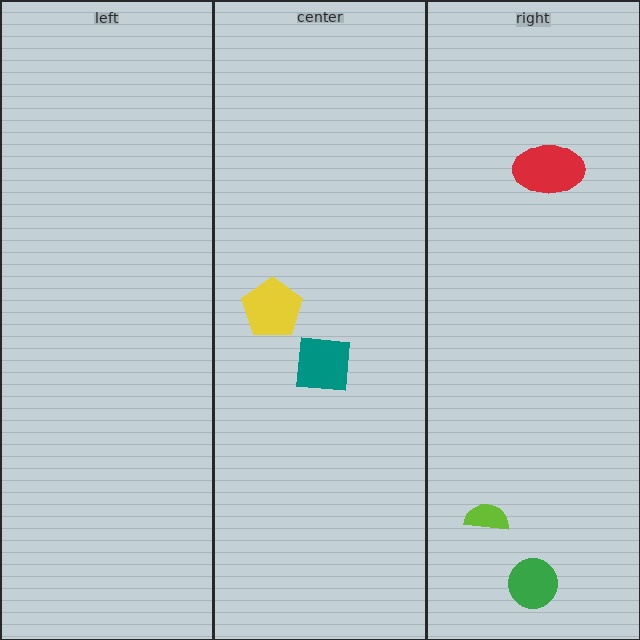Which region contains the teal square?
The center region.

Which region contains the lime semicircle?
The right region.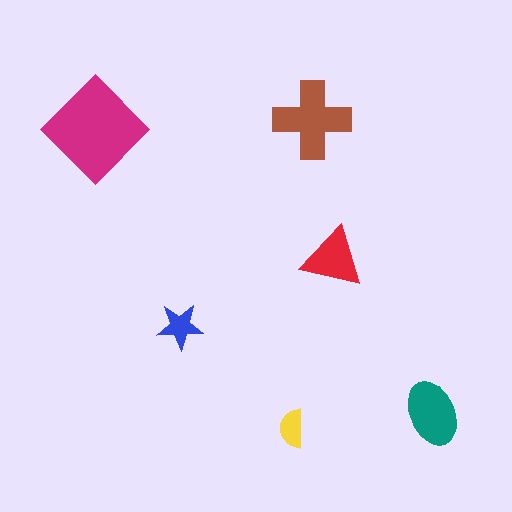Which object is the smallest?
The yellow semicircle.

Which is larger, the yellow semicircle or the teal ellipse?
The teal ellipse.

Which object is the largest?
The magenta diamond.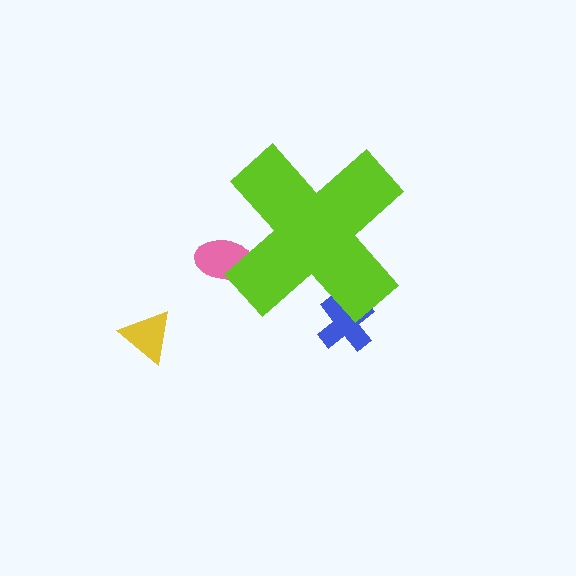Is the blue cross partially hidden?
Yes, the blue cross is partially hidden behind the lime cross.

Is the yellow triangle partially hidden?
No, the yellow triangle is fully visible.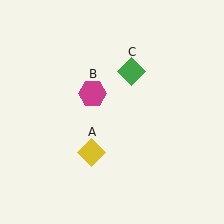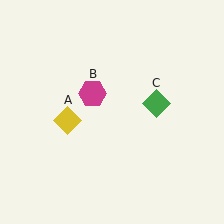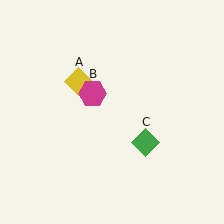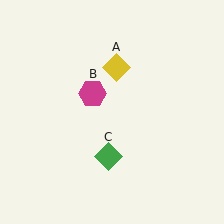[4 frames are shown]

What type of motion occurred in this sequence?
The yellow diamond (object A), green diamond (object C) rotated clockwise around the center of the scene.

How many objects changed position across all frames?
2 objects changed position: yellow diamond (object A), green diamond (object C).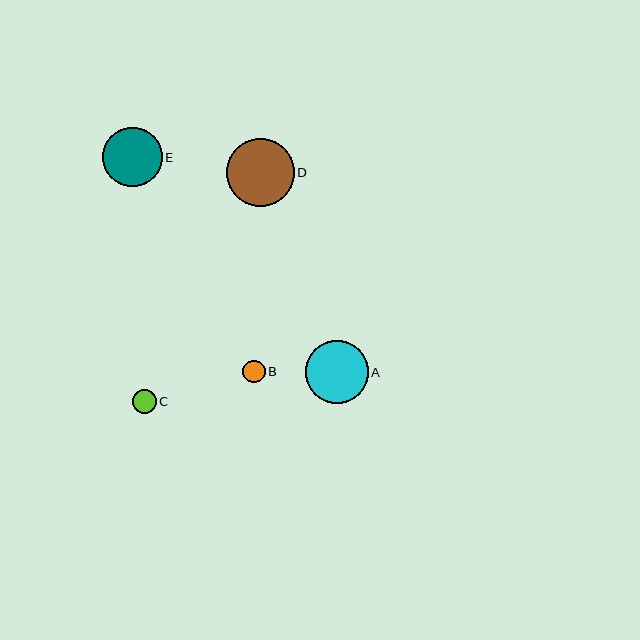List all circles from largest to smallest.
From largest to smallest: D, A, E, C, B.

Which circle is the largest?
Circle D is the largest with a size of approximately 68 pixels.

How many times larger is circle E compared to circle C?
Circle E is approximately 2.5 times the size of circle C.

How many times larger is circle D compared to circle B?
Circle D is approximately 3.0 times the size of circle B.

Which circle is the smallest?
Circle B is the smallest with a size of approximately 23 pixels.